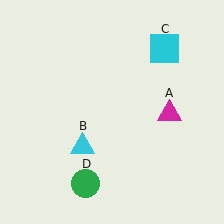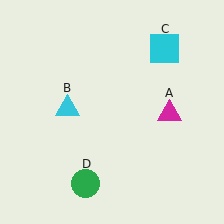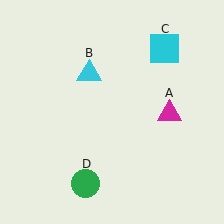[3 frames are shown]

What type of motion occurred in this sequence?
The cyan triangle (object B) rotated clockwise around the center of the scene.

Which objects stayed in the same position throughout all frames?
Magenta triangle (object A) and cyan square (object C) and green circle (object D) remained stationary.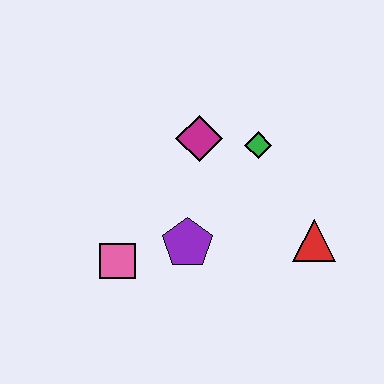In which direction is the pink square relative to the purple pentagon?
The pink square is to the left of the purple pentagon.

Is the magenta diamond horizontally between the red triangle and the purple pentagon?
Yes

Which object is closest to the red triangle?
The green diamond is closest to the red triangle.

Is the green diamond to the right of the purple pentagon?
Yes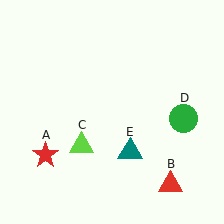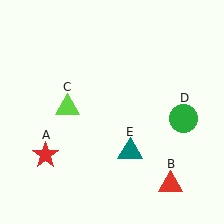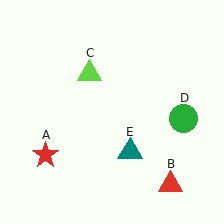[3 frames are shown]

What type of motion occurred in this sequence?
The lime triangle (object C) rotated clockwise around the center of the scene.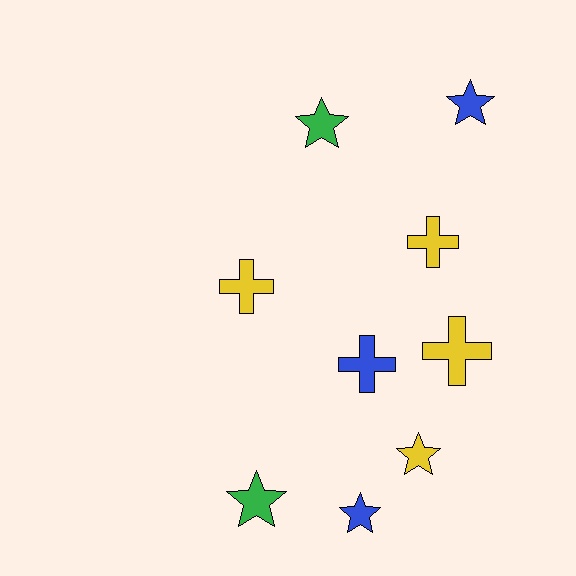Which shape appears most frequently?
Star, with 5 objects.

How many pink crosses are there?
There are no pink crosses.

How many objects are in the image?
There are 9 objects.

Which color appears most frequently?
Yellow, with 4 objects.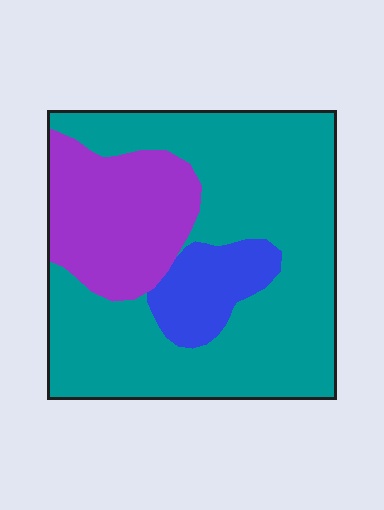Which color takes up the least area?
Blue, at roughly 10%.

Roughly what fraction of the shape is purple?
Purple covers around 25% of the shape.